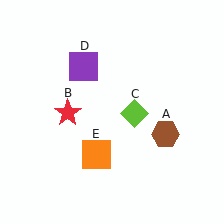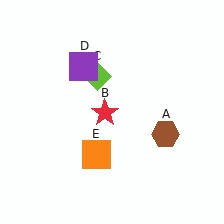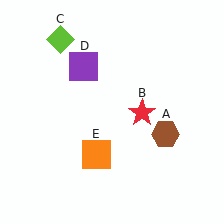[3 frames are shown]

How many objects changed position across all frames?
2 objects changed position: red star (object B), lime diamond (object C).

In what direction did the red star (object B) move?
The red star (object B) moved right.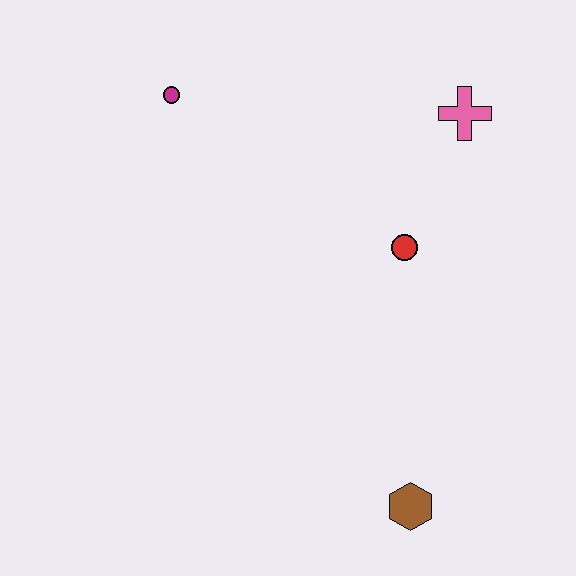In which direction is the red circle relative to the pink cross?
The red circle is below the pink cross.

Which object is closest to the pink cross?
The red circle is closest to the pink cross.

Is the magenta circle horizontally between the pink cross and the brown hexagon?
No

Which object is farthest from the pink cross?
The brown hexagon is farthest from the pink cross.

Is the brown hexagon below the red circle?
Yes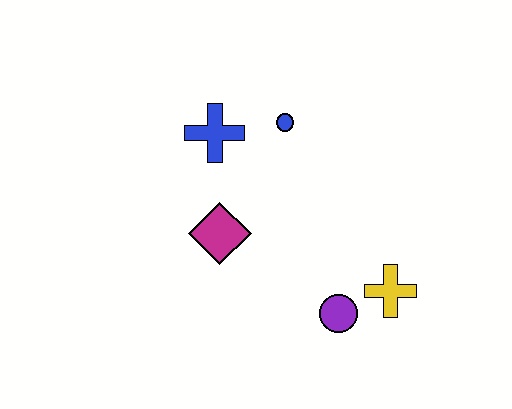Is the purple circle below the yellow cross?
Yes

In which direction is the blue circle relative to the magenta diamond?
The blue circle is above the magenta diamond.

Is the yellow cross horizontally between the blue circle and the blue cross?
No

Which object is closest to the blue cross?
The blue circle is closest to the blue cross.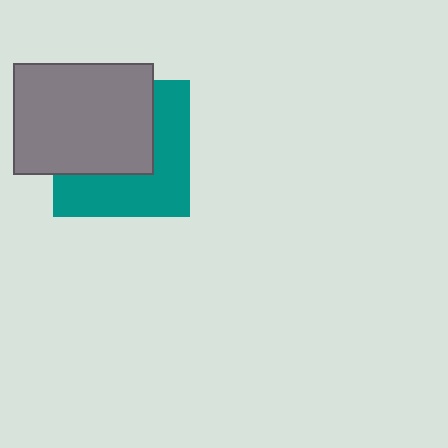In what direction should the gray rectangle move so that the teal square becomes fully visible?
The gray rectangle should move toward the upper-left. That is the shortest direction to clear the overlap and leave the teal square fully visible.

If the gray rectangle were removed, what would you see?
You would see the complete teal square.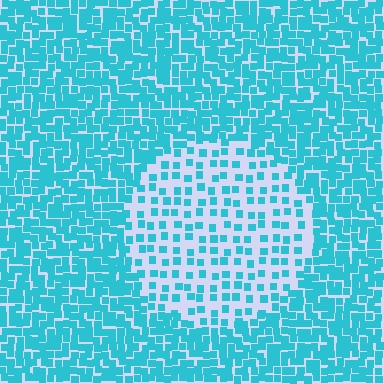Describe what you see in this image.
The image contains small cyan elements arranged at two different densities. A circle-shaped region is visible where the elements are less densely packed than the surrounding area.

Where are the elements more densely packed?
The elements are more densely packed outside the circle boundary.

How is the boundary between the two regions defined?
The boundary is defined by a change in element density (approximately 2.4x ratio). All elements are the same color, size, and shape.